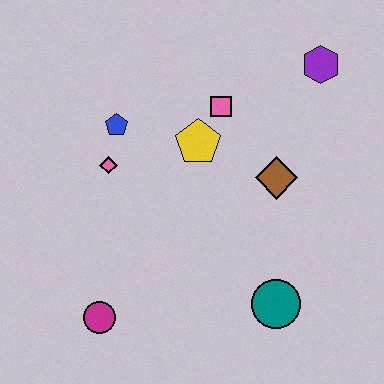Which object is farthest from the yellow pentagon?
The magenta circle is farthest from the yellow pentagon.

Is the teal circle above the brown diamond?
No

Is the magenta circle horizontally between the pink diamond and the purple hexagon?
No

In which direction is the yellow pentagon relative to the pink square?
The yellow pentagon is below the pink square.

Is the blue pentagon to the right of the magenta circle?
Yes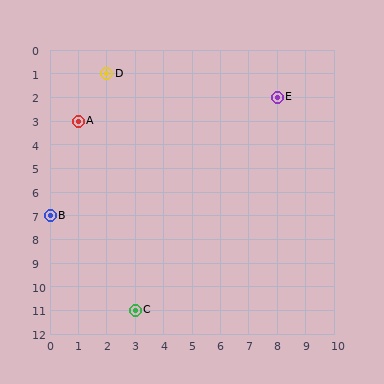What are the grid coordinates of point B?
Point B is at grid coordinates (0, 7).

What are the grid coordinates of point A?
Point A is at grid coordinates (1, 3).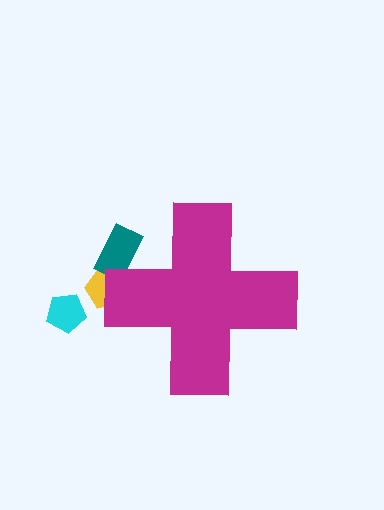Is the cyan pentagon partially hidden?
No, the cyan pentagon is fully visible.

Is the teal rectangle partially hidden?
Yes, the teal rectangle is partially hidden behind the magenta cross.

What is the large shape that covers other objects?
A magenta cross.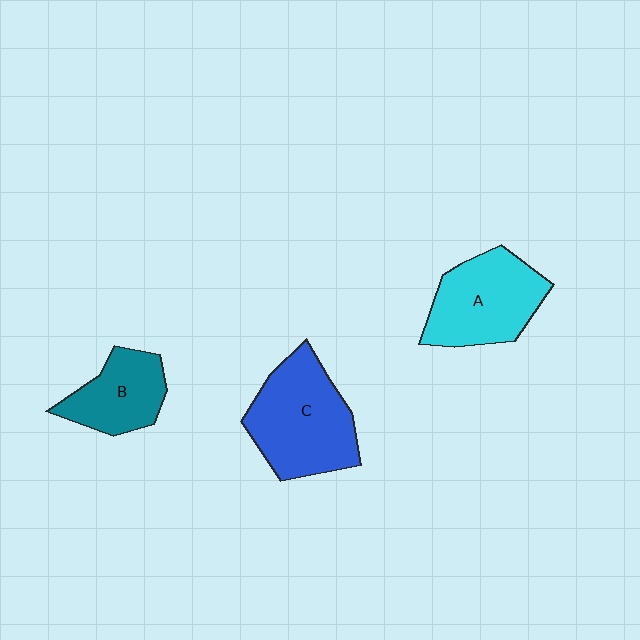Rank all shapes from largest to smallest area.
From largest to smallest: C (blue), A (cyan), B (teal).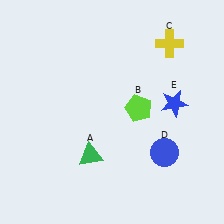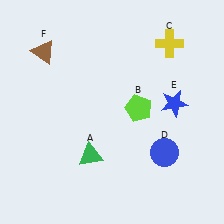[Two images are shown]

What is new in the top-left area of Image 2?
A brown triangle (F) was added in the top-left area of Image 2.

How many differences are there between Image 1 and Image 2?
There is 1 difference between the two images.